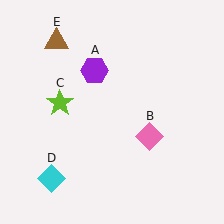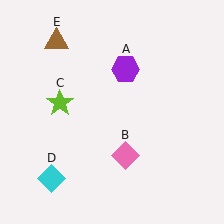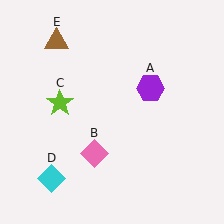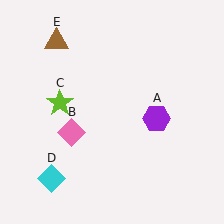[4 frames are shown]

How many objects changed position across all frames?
2 objects changed position: purple hexagon (object A), pink diamond (object B).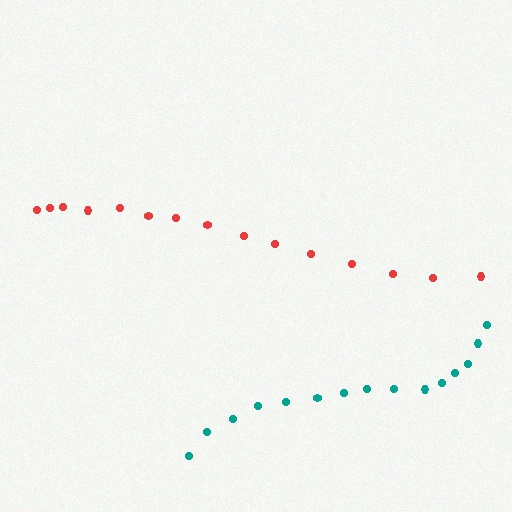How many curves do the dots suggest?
There are 2 distinct paths.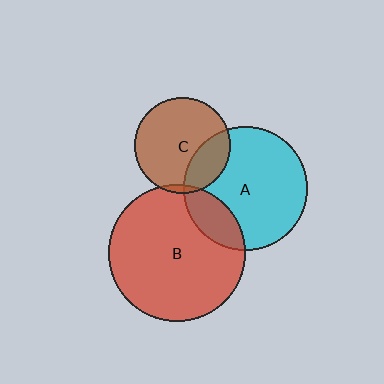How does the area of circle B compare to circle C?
Approximately 2.0 times.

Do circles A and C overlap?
Yes.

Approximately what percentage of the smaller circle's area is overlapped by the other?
Approximately 25%.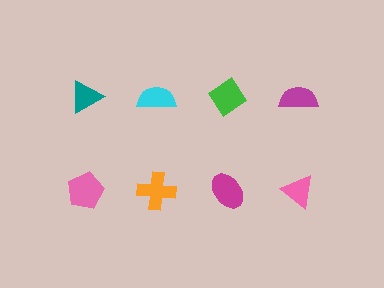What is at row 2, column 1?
A pink pentagon.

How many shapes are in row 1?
4 shapes.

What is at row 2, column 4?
A pink triangle.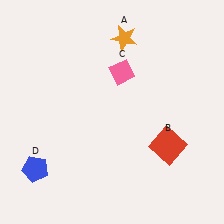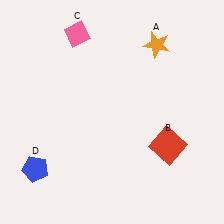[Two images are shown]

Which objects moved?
The objects that moved are: the orange star (A), the pink diamond (C).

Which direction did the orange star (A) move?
The orange star (A) moved right.